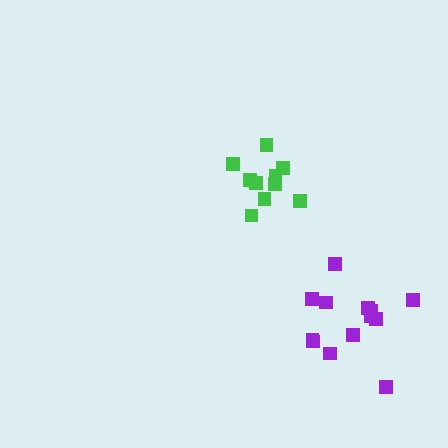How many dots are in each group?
Group 1: 13 dots, Group 2: 10 dots (23 total).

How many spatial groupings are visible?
There are 2 spatial groupings.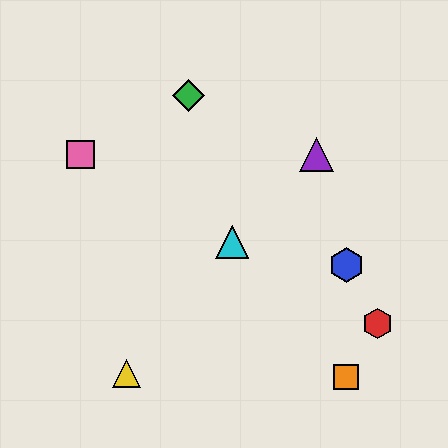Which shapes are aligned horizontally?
The purple triangle, the pink square are aligned horizontally.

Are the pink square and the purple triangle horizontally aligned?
Yes, both are at y≈155.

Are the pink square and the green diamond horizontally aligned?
No, the pink square is at y≈155 and the green diamond is at y≈96.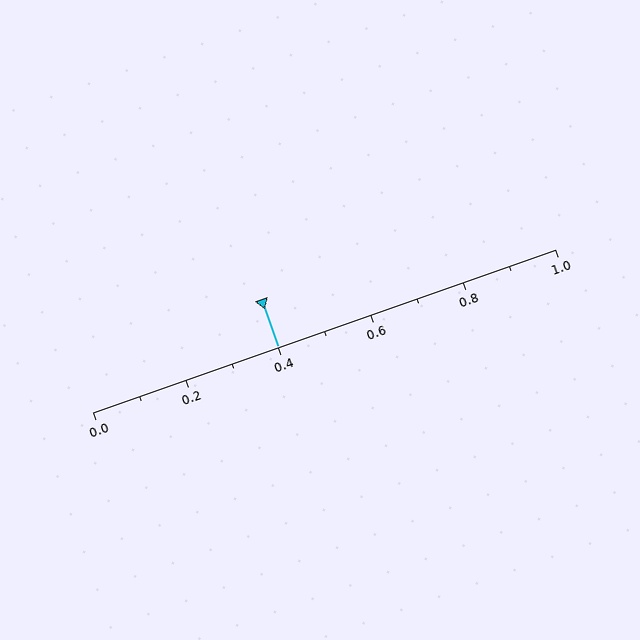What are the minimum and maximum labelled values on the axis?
The axis runs from 0.0 to 1.0.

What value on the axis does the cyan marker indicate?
The marker indicates approximately 0.4.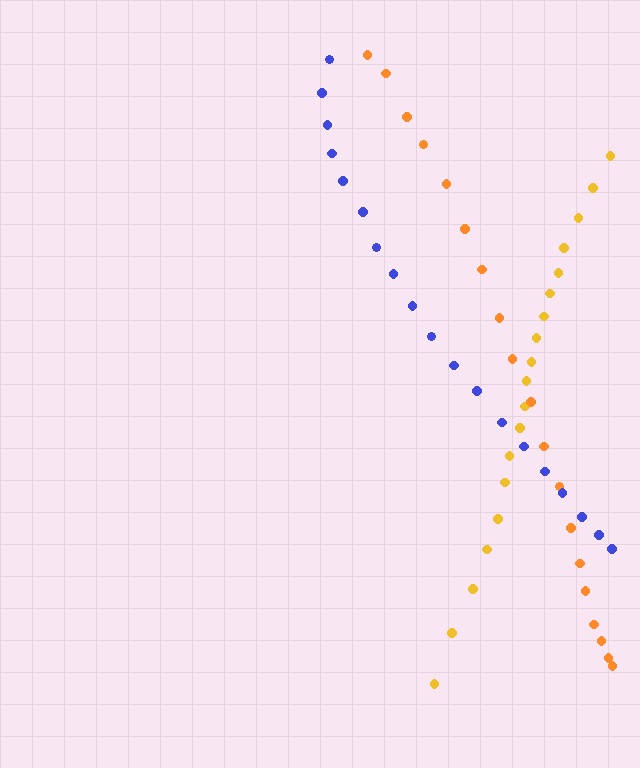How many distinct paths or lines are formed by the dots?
There are 3 distinct paths.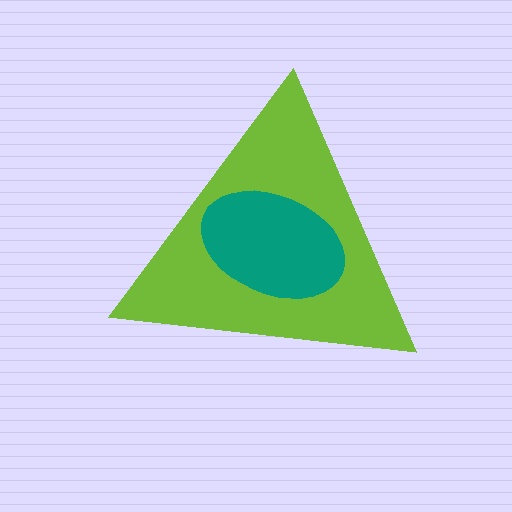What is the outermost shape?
The lime triangle.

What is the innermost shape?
The teal ellipse.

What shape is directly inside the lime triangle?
The teal ellipse.